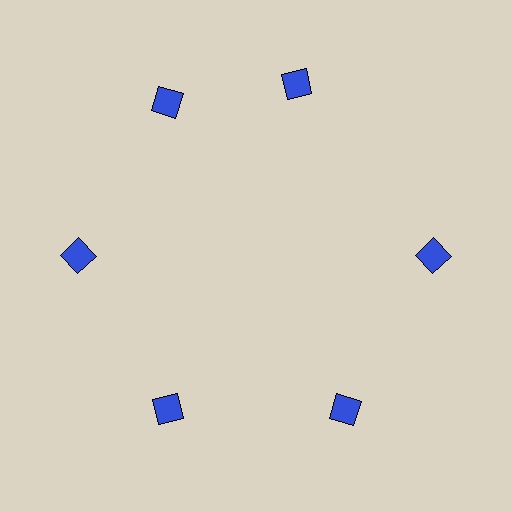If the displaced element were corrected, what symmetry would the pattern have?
It would have 6-fold rotational symmetry — the pattern would map onto itself every 60 degrees.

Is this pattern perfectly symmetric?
No. The 6 blue squares are arranged in a ring, but one element near the 1 o'clock position is rotated out of alignment along the ring, breaking the 6-fold rotational symmetry.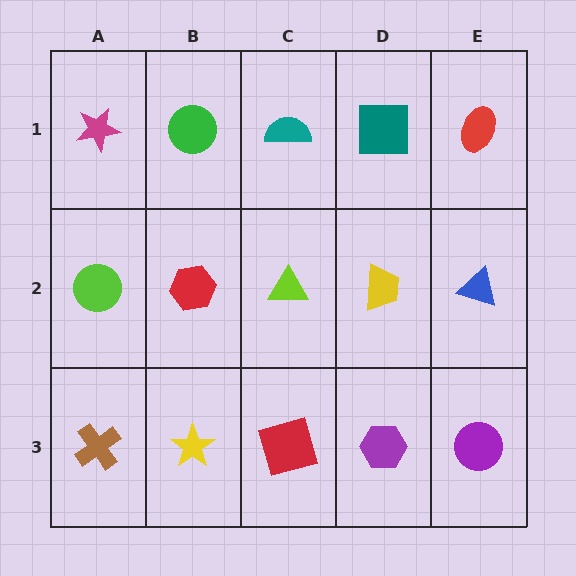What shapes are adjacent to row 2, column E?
A red ellipse (row 1, column E), a purple circle (row 3, column E), a yellow trapezoid (row 2, column D).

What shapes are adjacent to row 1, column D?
A yellow trapezoid (row 2, column D), a teal semicircle (row 1, column C), a red ellipse (row 1, column E).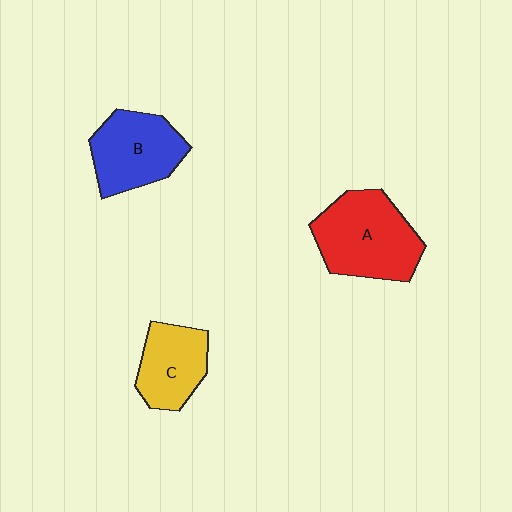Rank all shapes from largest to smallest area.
From largest to smallest: A (red), B (blue), C (yellow).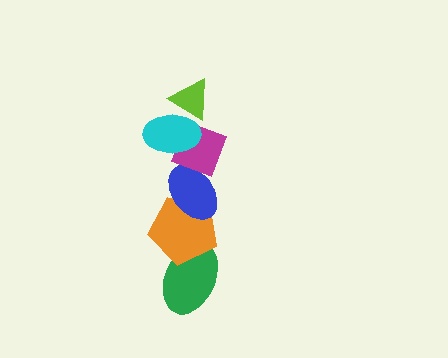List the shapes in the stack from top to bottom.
From top to bottom: the lime triangle, the cyan ellipse, the magenta diamond, the blue ellipse, the orange pentagon, the green ellipse.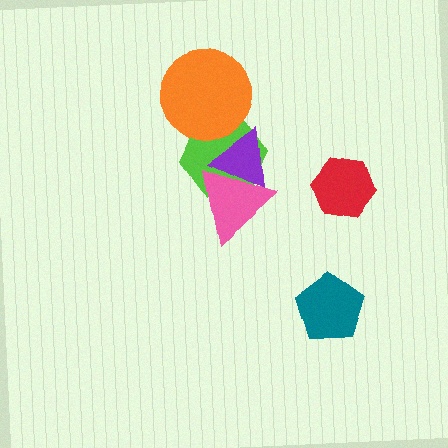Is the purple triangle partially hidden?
No, no other shape covers it.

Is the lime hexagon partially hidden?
Yes, it is partially covered by another shape.